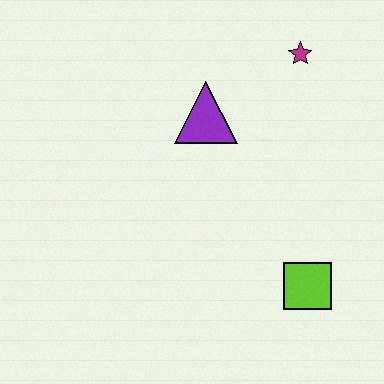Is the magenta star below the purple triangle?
No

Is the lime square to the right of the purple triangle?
Yes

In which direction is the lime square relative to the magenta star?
The lime square is below the magenta star.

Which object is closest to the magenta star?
The purple triangle is closest to the magenta star.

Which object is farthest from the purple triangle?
The lime square is farthest from the purple triangle.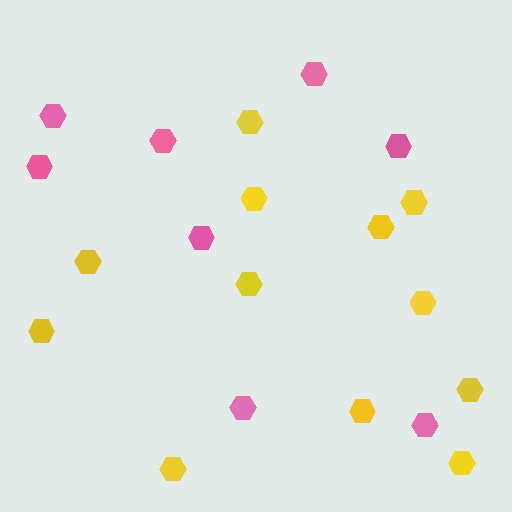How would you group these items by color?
There are 2 groups: one group of yellow hexagons (12) and one group of pink hexagons (8).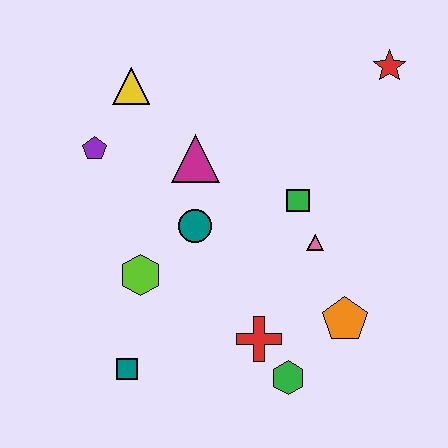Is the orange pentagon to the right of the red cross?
Yes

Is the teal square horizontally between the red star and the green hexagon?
No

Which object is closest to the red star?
The green square is closest to the red star.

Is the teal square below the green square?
Yes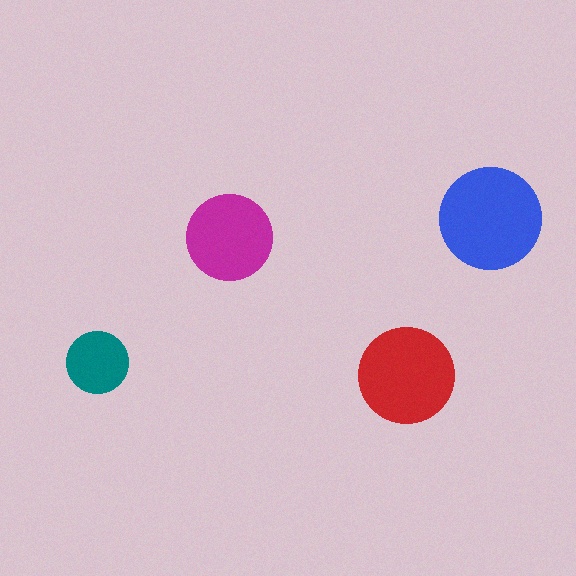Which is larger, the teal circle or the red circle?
The red one.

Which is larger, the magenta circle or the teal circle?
The magenta one.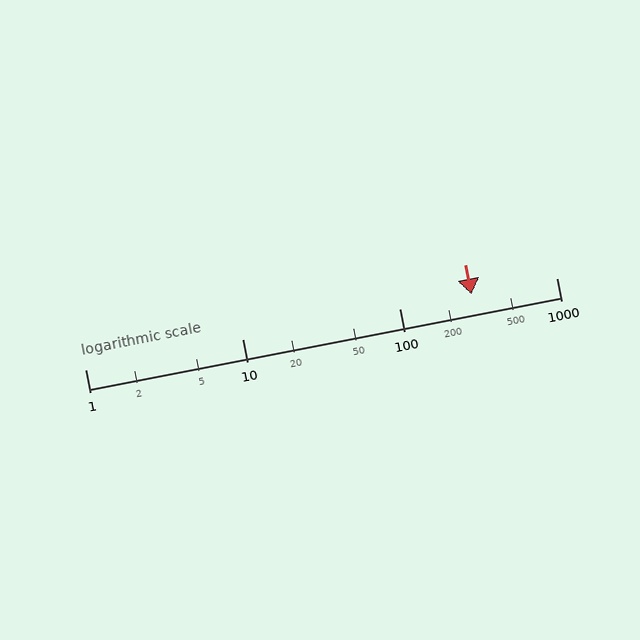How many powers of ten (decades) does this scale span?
The scale spans 3 decades, from 1 to 1000.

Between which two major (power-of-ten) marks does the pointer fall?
The pointer is between 100 and 1000.